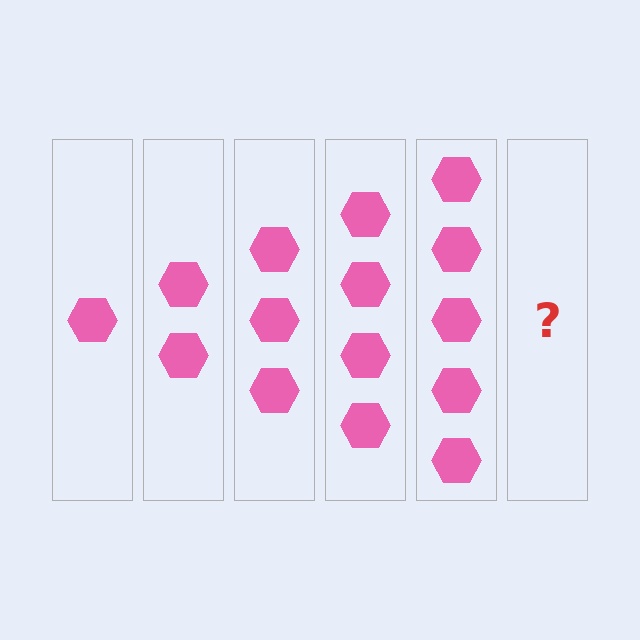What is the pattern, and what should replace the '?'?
The pattern is that each step adds one more hexagon. The '?' should be 6 hexagons.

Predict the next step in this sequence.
The next step is 6 hexagons.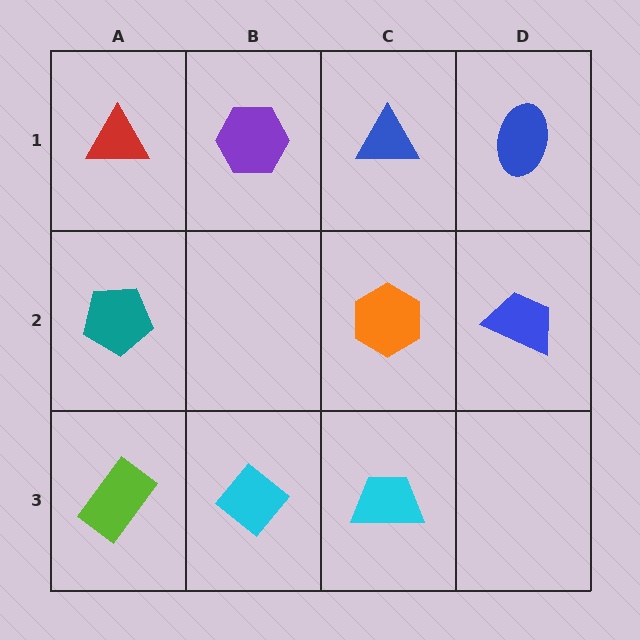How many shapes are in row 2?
3 shapes.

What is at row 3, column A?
A lime rectangle.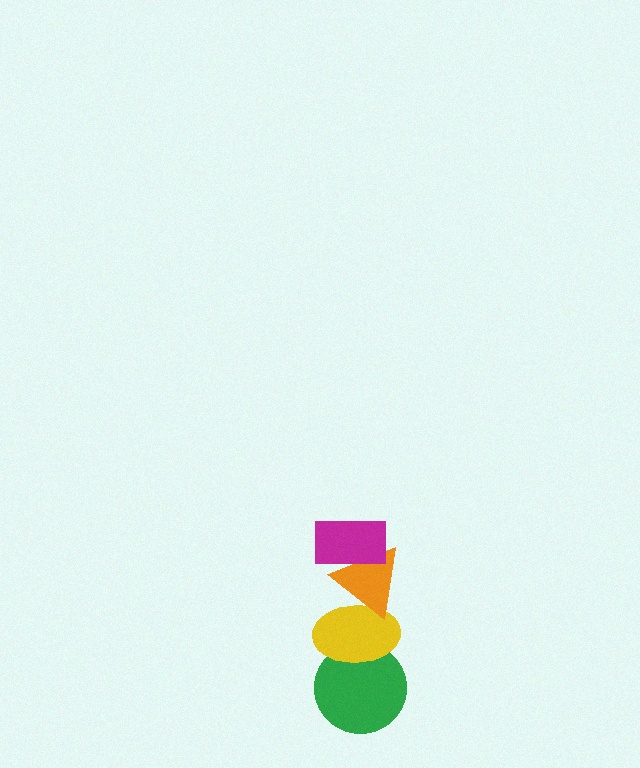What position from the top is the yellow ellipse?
The yellow ellipse is 3rd from the top.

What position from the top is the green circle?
The green circle is 4th from the top.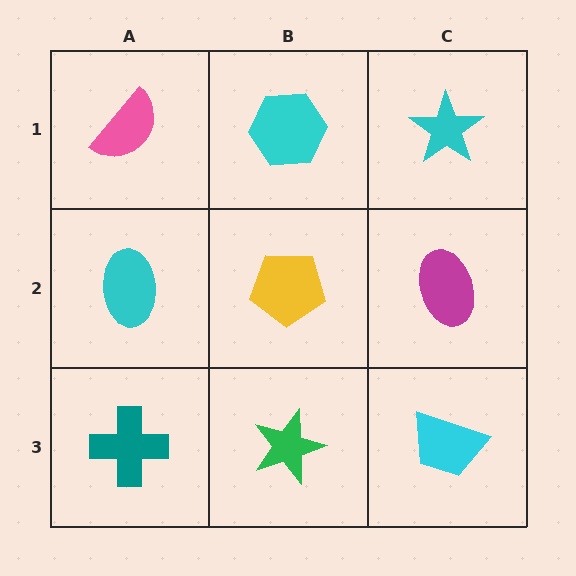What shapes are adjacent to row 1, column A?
A cyan ellipse (row 2, column A), a cyan hexagon (row 1, column B).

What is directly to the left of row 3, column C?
A green star.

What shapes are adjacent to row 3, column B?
A yellow pentagon (row 2, column B), a teal cross (row 3, column A), a cyan trapezoid (row 3, column C).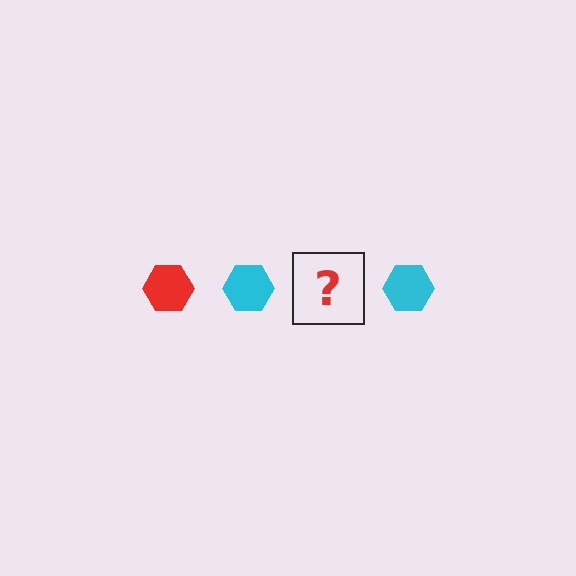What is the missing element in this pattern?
The missing element is a red hexagon.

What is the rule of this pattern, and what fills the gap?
The rule is that the pattern cycles through red, cyan hexagons. The gap should be filled with a red hexagon.